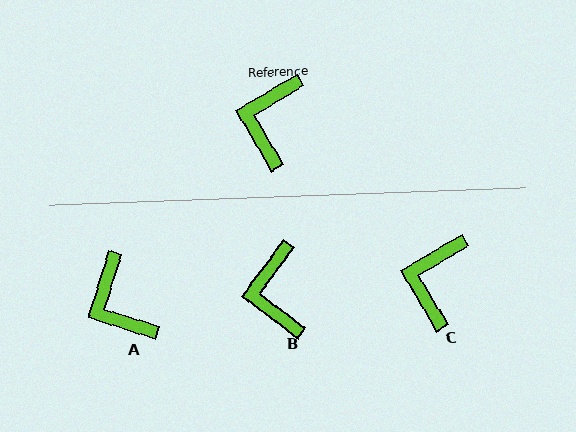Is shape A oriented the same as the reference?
No, it is off by about 42 degrees.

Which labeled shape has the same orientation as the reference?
C.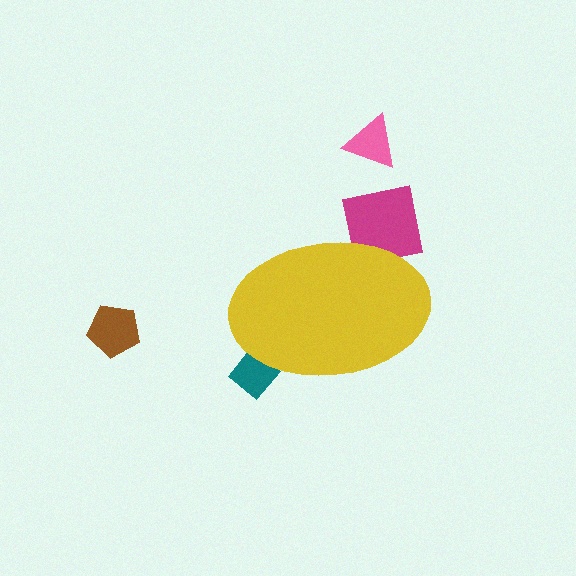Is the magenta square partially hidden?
Yes, the magenta square is partially hidden behind the yellow ellipse.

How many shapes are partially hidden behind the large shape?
2 shapes are partially hidden.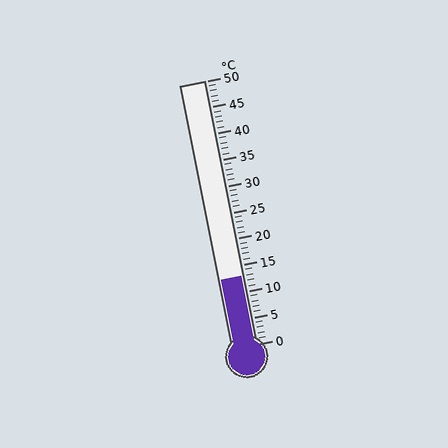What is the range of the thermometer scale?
The thermometer scale ranges from 0°C to 50°C.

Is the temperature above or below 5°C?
The temperature is above 5°C.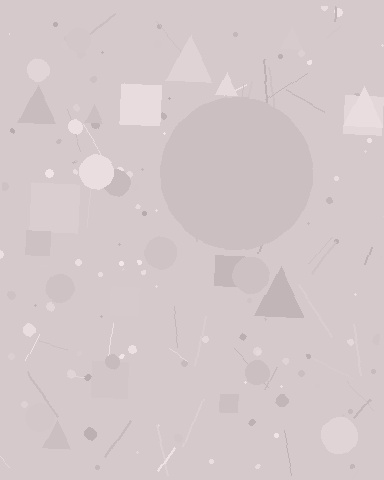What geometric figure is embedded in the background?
A circle is embedded in the background.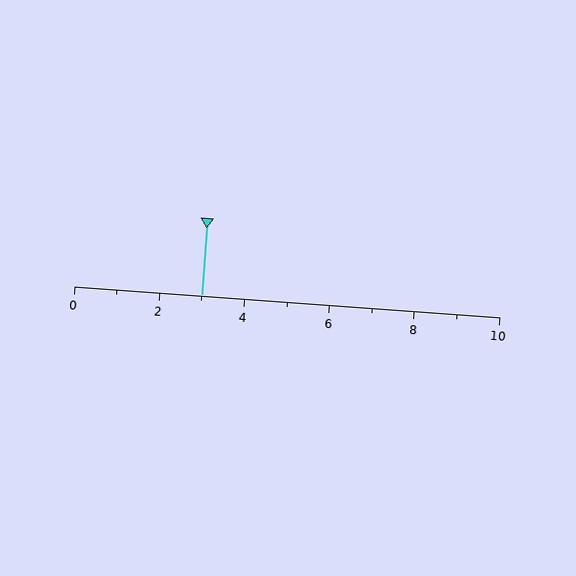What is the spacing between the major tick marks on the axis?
The major ticks are spaced 2 apart.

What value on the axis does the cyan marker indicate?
The marker indicates approximately 3.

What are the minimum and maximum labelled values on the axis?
The axis runs from 0 to 10.